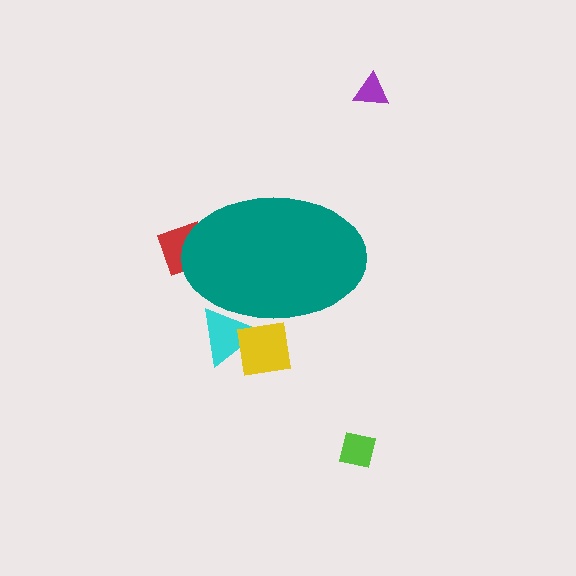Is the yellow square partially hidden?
Yes, the yellow square is partially hidden behind the teal ellipse.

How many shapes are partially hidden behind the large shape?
3 shapes are partially hidden.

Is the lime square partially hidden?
No, the lime square is fully visible.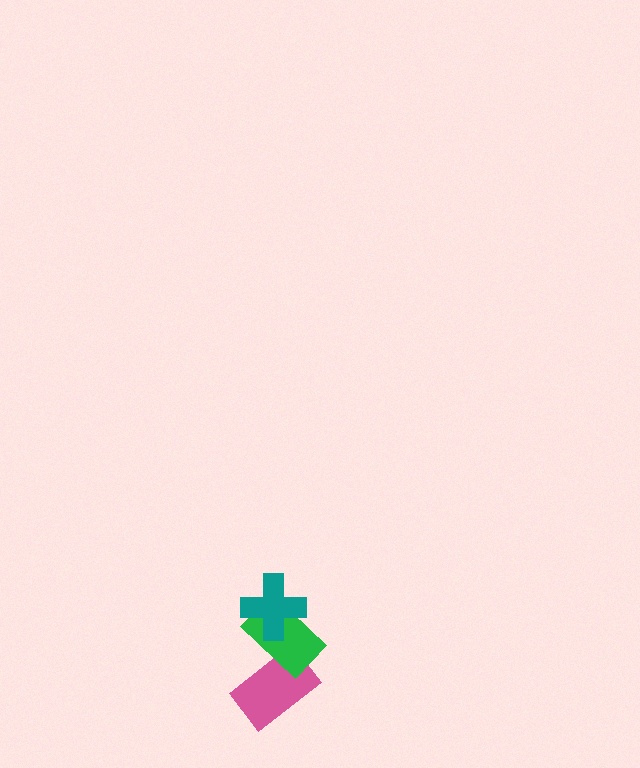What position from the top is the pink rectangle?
The pink rectangle is 3rd from the top.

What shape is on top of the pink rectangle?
The green rectangle is on top of the pink rectangle.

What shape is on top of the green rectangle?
The teal cross is on top of the green rectangle.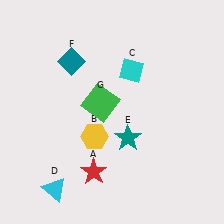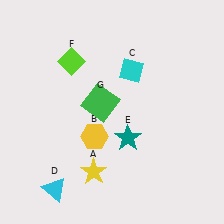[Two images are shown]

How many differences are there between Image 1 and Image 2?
There are 2 differences between the two images.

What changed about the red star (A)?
In Image 1, A is red. In Image 2, it changed to yellow.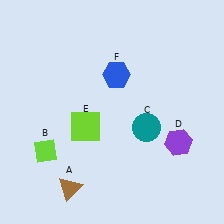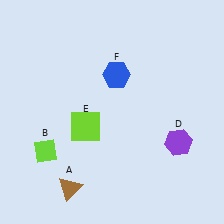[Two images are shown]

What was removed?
The teal circle (C) was removed in Image 2.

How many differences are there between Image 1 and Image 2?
There is 1 difference between the two images.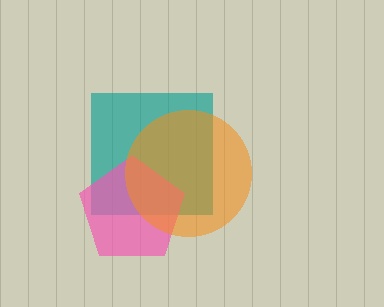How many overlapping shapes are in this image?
There are 3 overlapping shapes in the image.